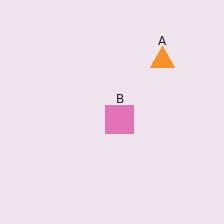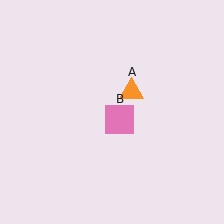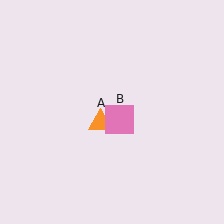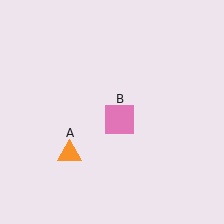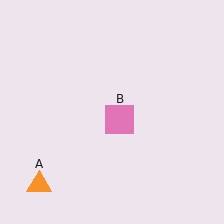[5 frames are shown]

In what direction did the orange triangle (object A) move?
The orange triangle (object A) moved down and to the left.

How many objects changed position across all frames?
1 object changed position: orange triangle (object A).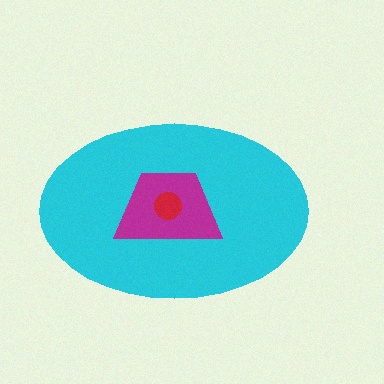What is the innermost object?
The red circle.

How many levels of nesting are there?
3.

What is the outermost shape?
The cyan ellipse.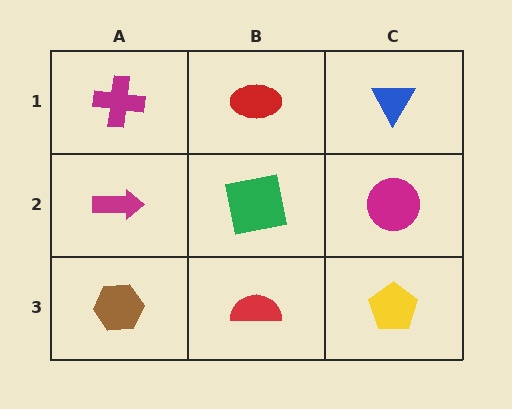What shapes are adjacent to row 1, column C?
A magenta circle (row 2, column C), a red ellipse (row 1, column B).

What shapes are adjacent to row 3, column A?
A magenta arrow (row 2, column A), a red semicircle (row 3, column B).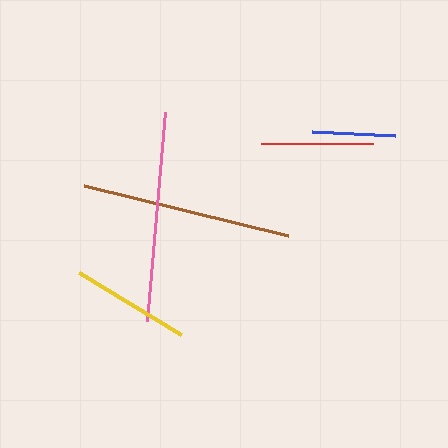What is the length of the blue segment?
The blue segment is approximately 83 pixels long.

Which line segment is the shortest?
The blue line is the shortest at approximately 83 pixels.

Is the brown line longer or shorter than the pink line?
The pink line is longer than the brown line.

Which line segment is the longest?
The pink line is the longest at approximately 210 pixels.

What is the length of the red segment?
The red segment is approximately 112 pixels long.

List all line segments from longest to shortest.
From longest to shortest: pink, brown, yellow, red, blue.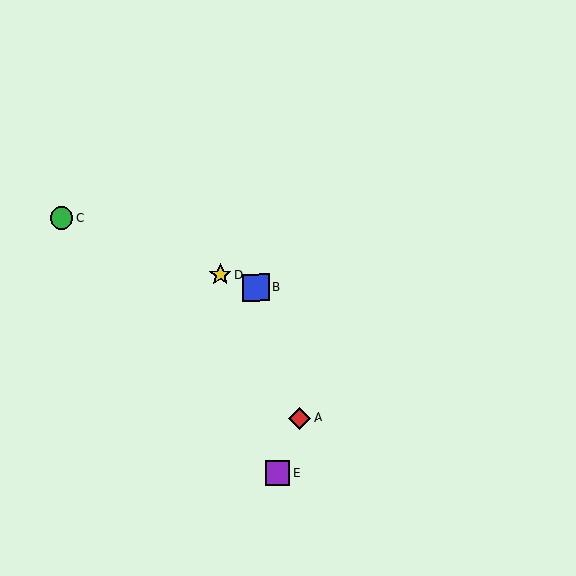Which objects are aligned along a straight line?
Objects B, C, D are aligned along a straight line.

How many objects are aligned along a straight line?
3 objects (B, C, D) are aligned along a straight line.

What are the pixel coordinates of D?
Object D is at (220, 275).